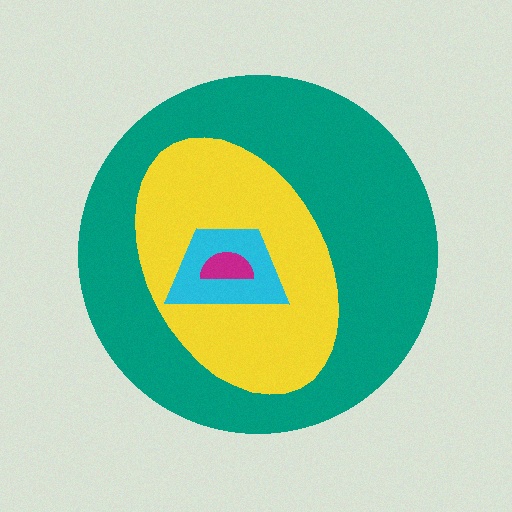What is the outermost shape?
The teal circle.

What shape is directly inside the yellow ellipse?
The cyan trapezoid.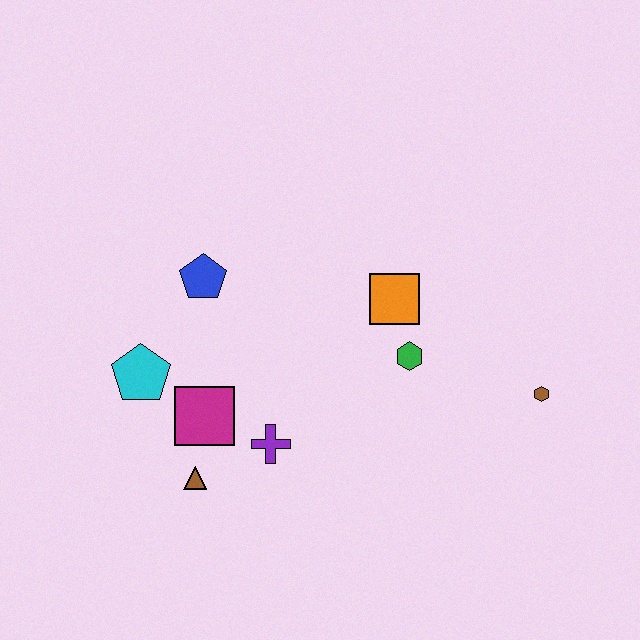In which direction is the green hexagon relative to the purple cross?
The green hexagon is to the right of the purple cross.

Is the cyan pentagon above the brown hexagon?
Yes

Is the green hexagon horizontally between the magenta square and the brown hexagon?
Yes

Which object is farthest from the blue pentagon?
The brown hexagon is farthest from the blue pentagon.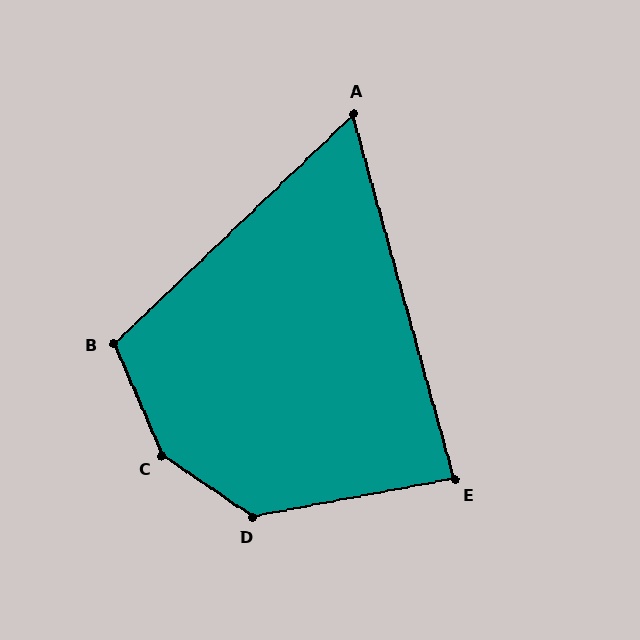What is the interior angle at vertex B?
Approximately 110 degrees (obtuse).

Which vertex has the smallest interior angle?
A, at approximately 62 degrees.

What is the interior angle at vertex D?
Approximately 135 degrees (obtuse).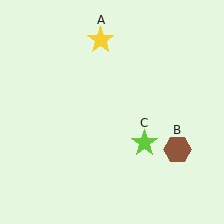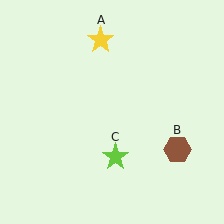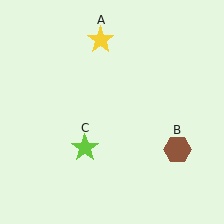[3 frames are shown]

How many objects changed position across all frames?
1 object changed position: lime star (object C).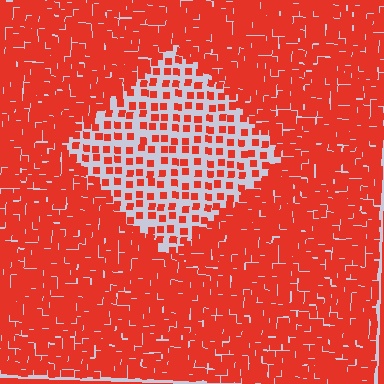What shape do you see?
I see a diamond.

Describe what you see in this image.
The image contains small red elements arranged at two different densities. A diamond-shaped region is visible where the elements are less densely packed than the surrounding area.